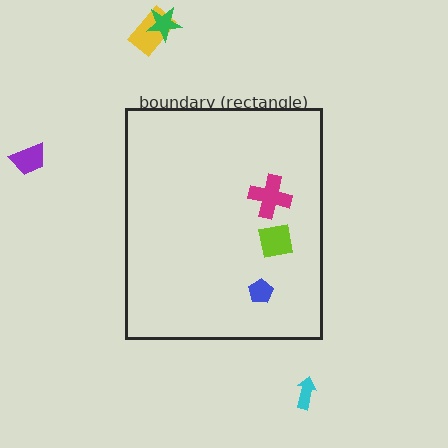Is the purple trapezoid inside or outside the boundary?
Outside.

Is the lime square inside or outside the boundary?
Inside.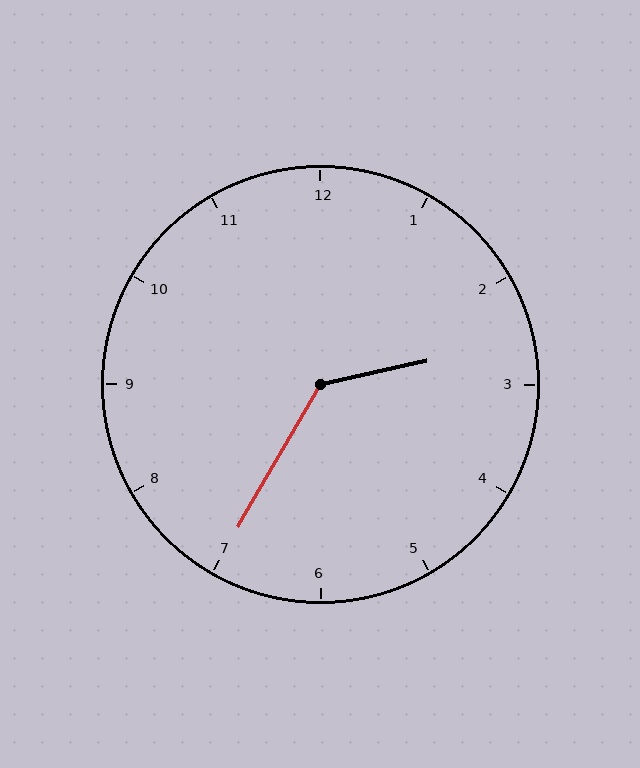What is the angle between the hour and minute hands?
Approximately 132 degrees.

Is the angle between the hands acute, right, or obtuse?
It is obtuse.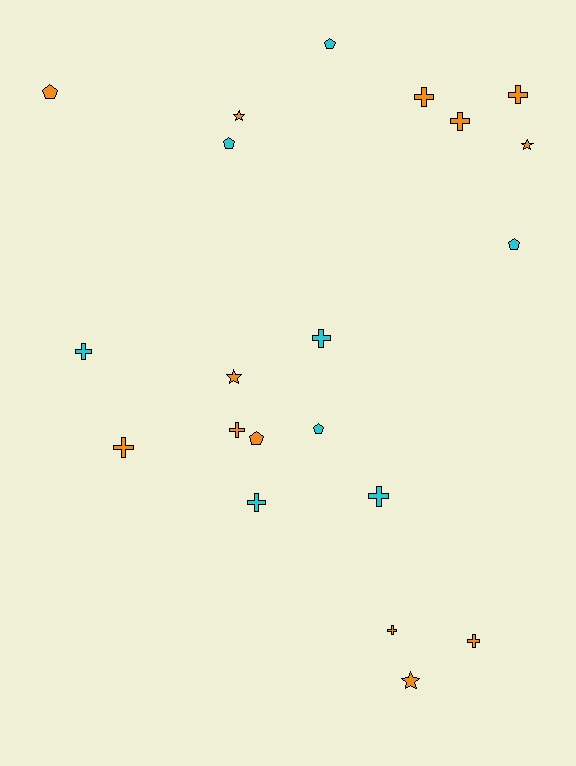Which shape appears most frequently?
Cross, with 11 objects.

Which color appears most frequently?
Orange, with 13 objects.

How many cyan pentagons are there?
There are 4 cyan pentagons.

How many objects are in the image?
There are 21 objects.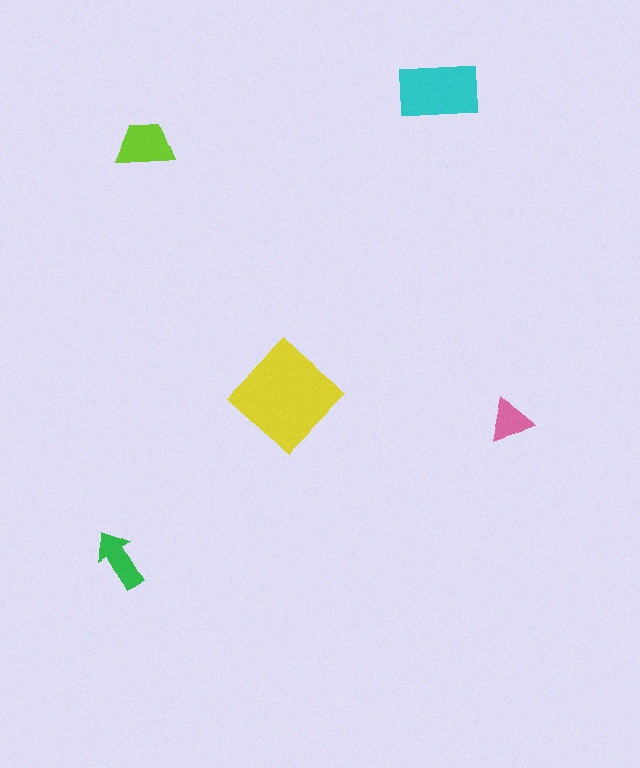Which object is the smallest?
The pink triangle.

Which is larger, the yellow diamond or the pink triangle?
The yellow diamond.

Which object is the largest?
The yellow diamond.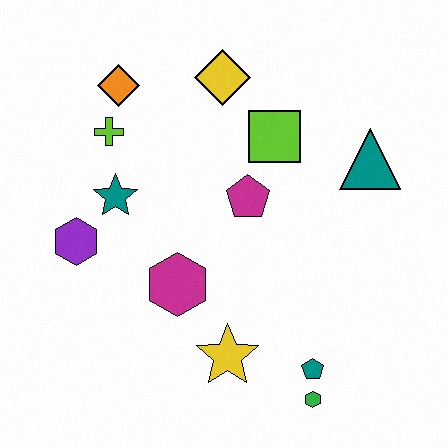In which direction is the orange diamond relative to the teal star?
The orange diamond is above the teal star.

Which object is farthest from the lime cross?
The green hexagon is farthest from the lime cross.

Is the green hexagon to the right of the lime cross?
Yes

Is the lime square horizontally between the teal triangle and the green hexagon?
No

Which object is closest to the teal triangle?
The lime square is closest to the teal triangle.